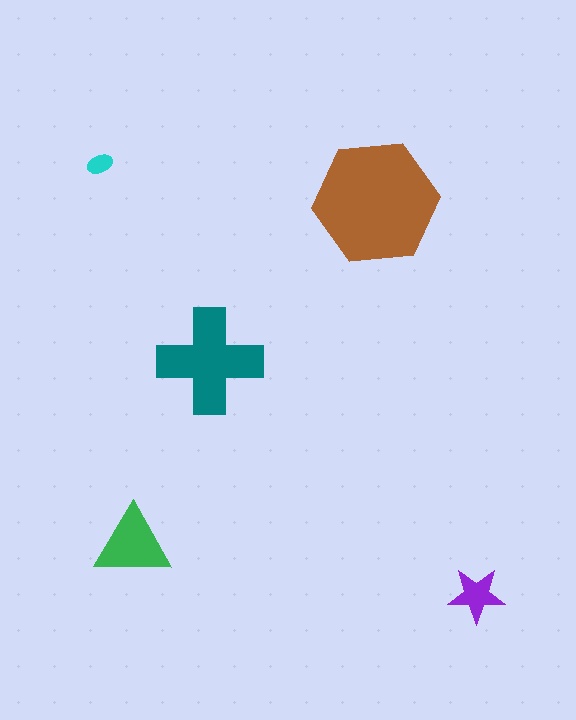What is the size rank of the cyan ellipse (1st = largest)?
5th.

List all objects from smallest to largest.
The cyan ellipse, the purple star, the green triangle, the teal cross, the brown hexagon.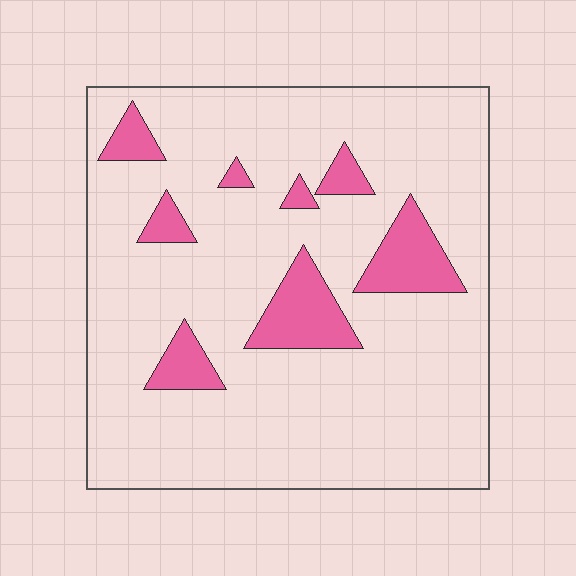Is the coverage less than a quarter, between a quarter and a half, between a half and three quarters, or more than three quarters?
Less than a quarter.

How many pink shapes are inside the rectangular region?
8.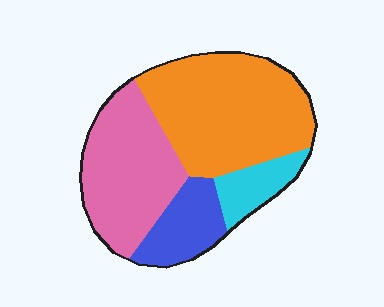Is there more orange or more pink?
Orange.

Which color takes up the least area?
Cyan, at roughly 10%.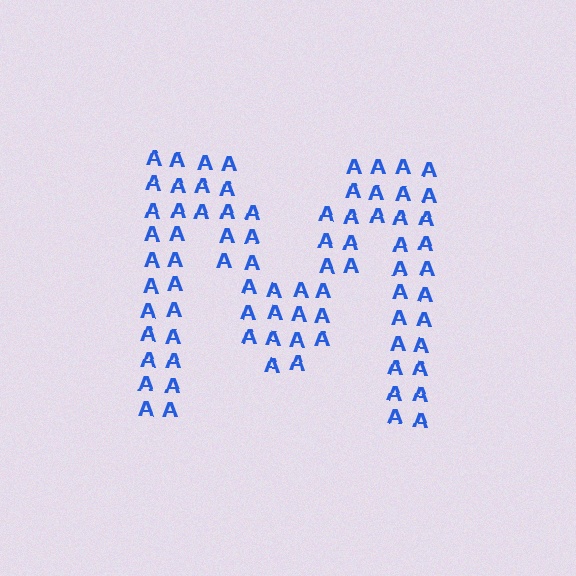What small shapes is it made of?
It is made of small letter A's.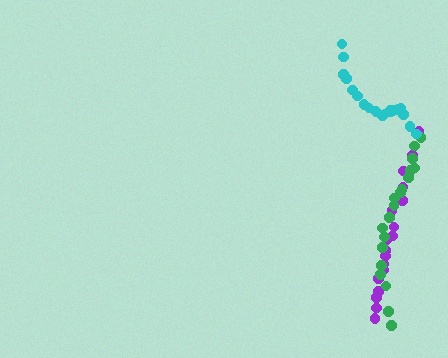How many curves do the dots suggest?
There are 3 distinct paths.